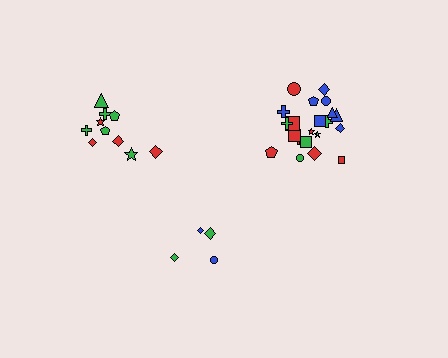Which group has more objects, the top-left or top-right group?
The top-right group.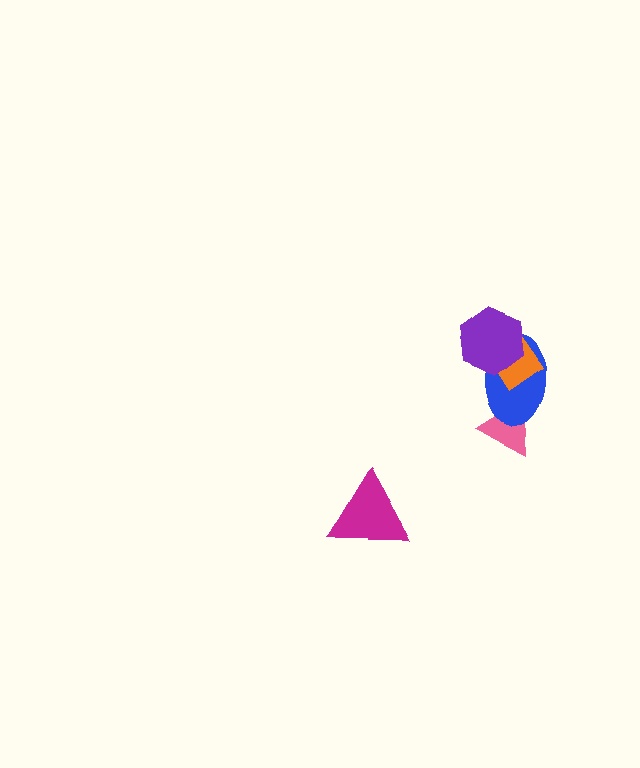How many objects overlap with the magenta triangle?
0 objects overlap with the magenta triangle.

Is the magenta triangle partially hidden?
No, no other shape covers it.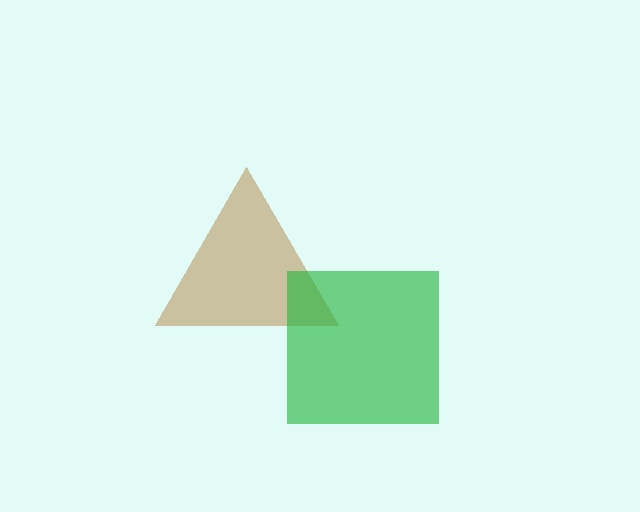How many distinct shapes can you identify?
There are 2 distinct shapes: a brown triangle, a green square.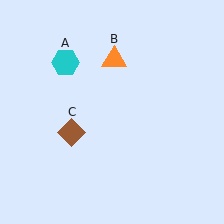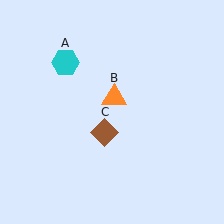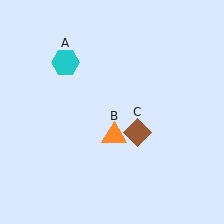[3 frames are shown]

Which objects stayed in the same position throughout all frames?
Cyan hexagon (object A) remained stationary.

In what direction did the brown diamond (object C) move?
The brown diamond (object C) moved right.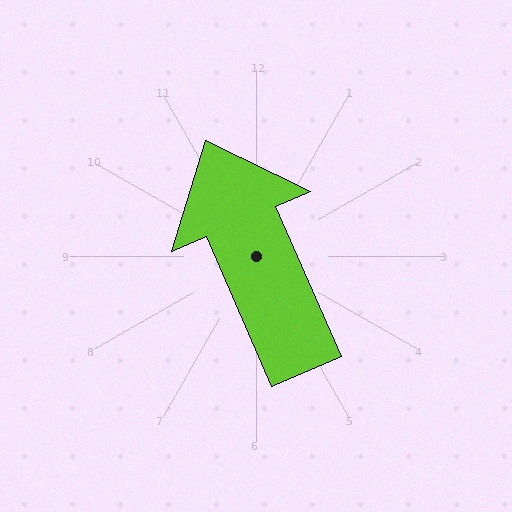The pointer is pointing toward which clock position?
Roughly 11 o'clock.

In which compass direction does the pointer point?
Northwest.